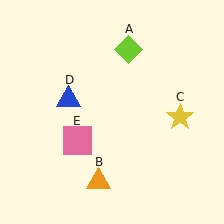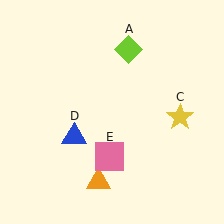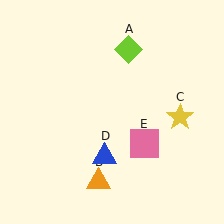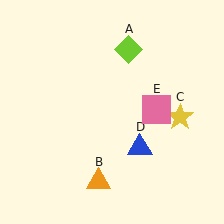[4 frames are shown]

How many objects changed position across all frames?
2 objects changed position: blue triangle (object D), pink square (object E).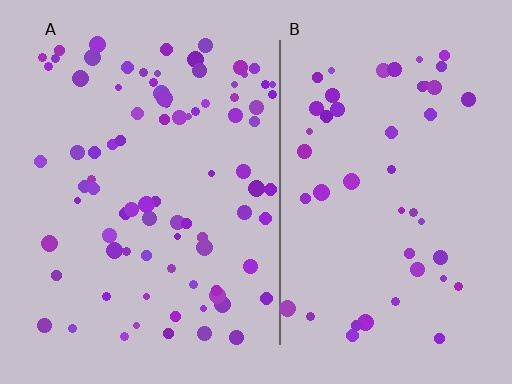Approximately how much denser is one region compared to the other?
Approximately 1.8× — region A over region B.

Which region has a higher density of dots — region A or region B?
A (the left).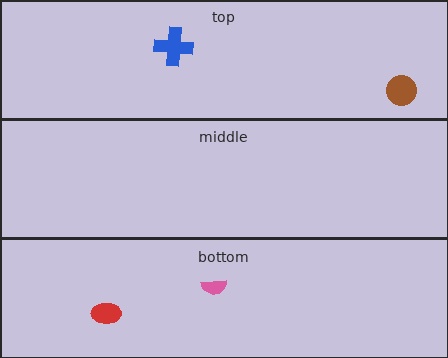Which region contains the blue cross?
The top region.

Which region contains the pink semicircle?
The bottom region.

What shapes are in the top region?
The blue cross, the brown circle.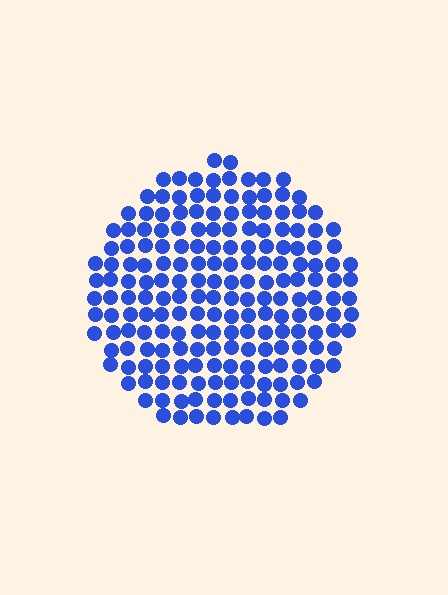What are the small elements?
The small elements are circles.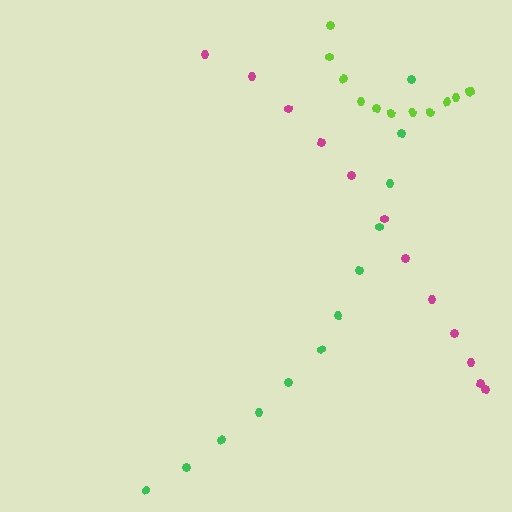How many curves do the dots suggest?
There are 3 distinct paths.